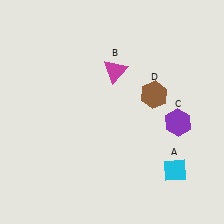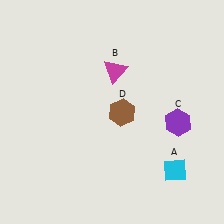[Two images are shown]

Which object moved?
The brown hexagon (D) moved left.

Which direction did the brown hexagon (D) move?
The brown hexagon (D) moved left.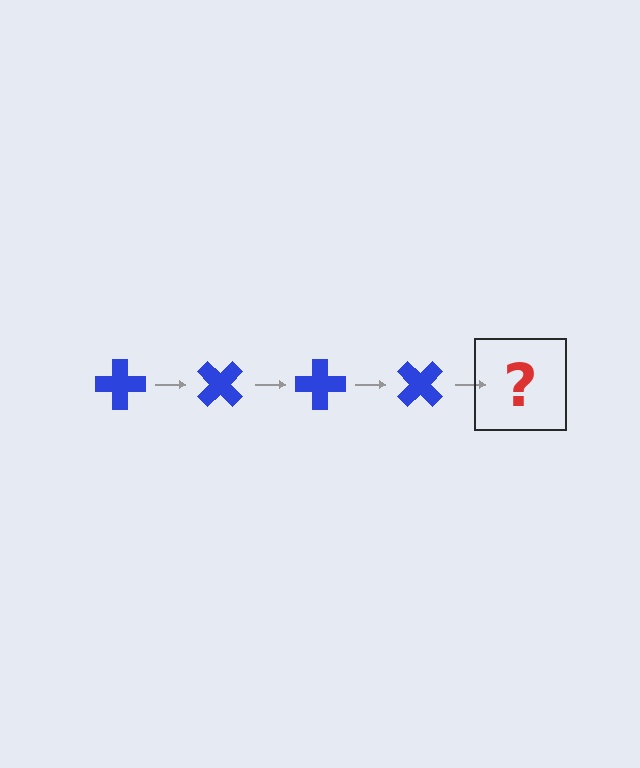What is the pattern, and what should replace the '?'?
The pattern is that the cross rotates 45 degrees each step. The '?' should be a blue cross rotated 180 degrees.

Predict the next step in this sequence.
The next step is a blue cross rotated 180 degrees.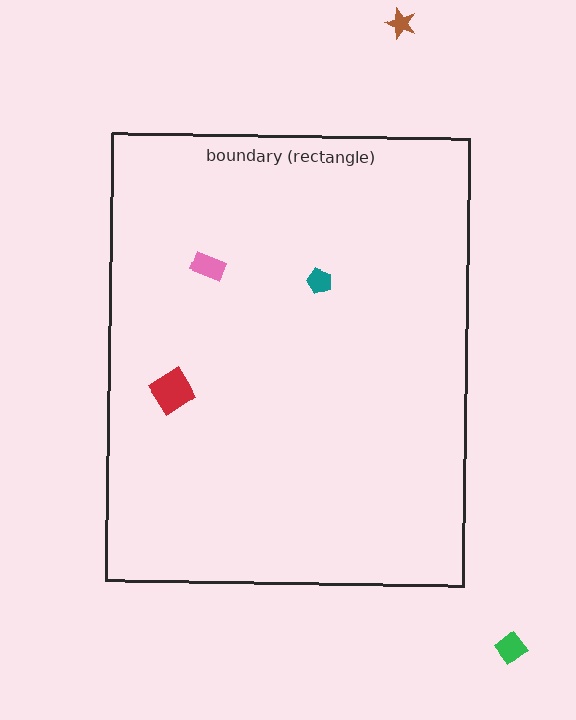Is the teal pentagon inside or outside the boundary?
Inside.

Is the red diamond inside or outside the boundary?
Inside.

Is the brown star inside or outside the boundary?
Outside.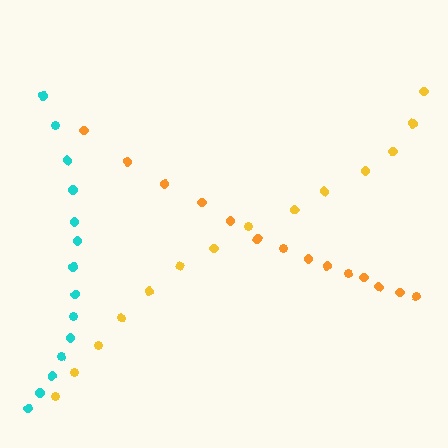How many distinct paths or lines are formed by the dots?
There are 3 distinct paths.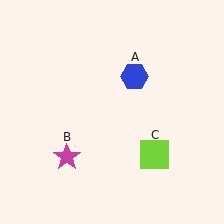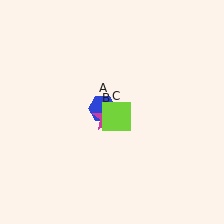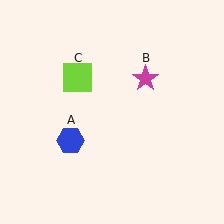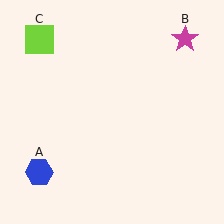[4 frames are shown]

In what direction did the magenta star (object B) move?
The magenta star (object B) moved up and to the right.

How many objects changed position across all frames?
3 objects changed position: blue hexagon (object A), magenta star (object B), lime square (object C).